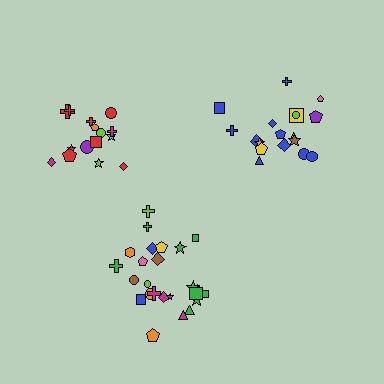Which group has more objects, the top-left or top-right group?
The top-right group.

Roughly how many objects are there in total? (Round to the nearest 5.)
Roughly 60 objects in total.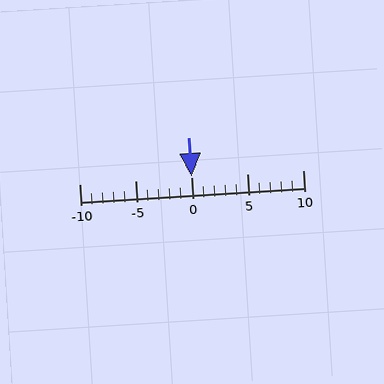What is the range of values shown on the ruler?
The ruler shows values from -10 to 10.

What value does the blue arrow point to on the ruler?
The blue arrow points to approximately 0.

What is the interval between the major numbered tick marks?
The major tick marks are spaced 5 units apart.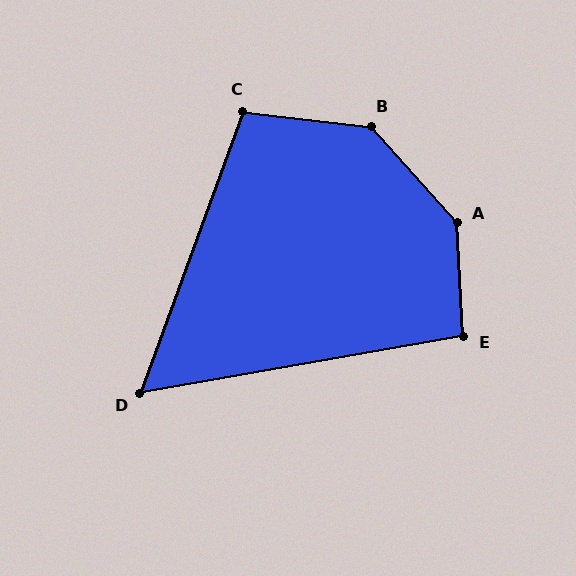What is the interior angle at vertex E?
Approximately 97 degrees (obtuse).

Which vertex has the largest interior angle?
A, at approximately 141 degrees.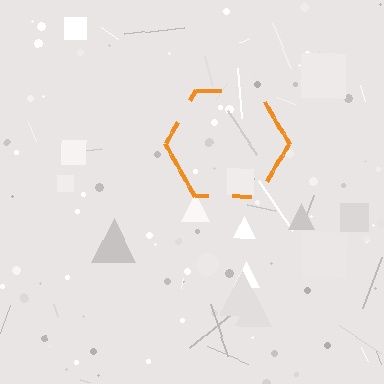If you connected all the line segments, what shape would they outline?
They would outline a hexagon.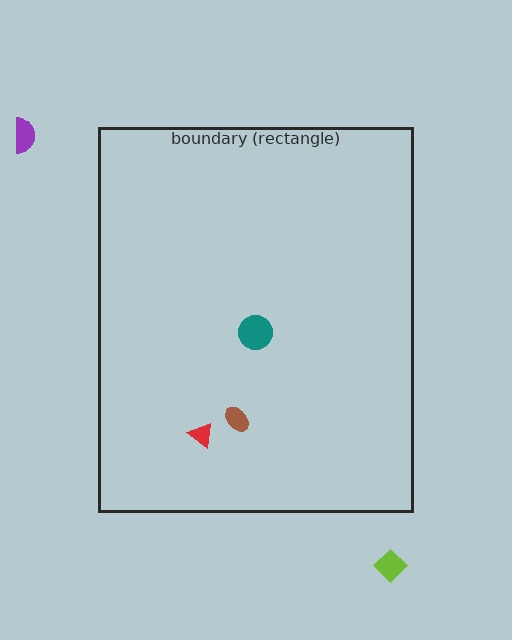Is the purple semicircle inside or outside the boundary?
Outside.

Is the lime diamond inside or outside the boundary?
Outside.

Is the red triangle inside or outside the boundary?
Inside.